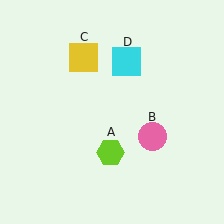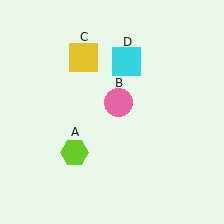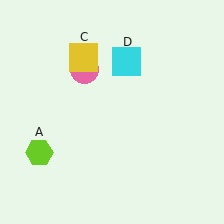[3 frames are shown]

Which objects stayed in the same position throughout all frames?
Yellow square (object C) and cyan square (object D) remained stationary.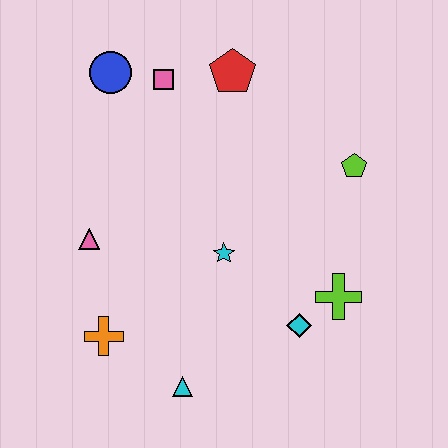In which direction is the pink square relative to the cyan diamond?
The pink square is above the cyan diamond.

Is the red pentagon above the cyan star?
Yes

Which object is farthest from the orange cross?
The lime pentagon is farthest from the orange cross.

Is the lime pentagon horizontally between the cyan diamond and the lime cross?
No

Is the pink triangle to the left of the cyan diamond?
Yes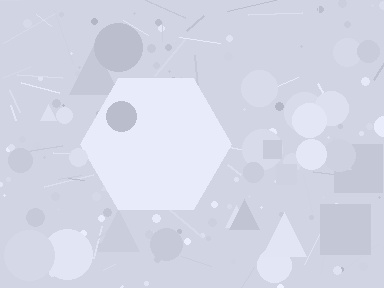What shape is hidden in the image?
A hexagon is hidden in the image.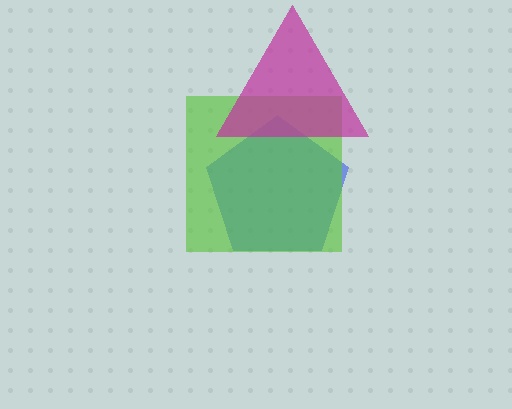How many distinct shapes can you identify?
There are 3 distinct shapes: a blue pentagon, a lime square, a magenta triangle.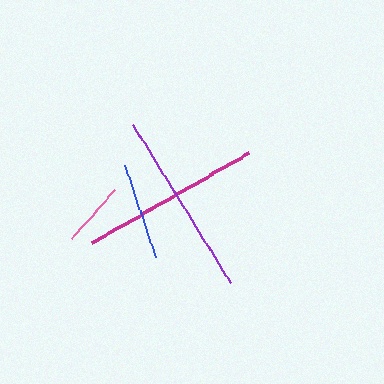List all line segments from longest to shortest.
From longest to shortest: purple, magenta, blue, pink.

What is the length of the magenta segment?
The magenta segment is approximately 180 pixels long.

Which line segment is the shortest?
The pink line is the shortest at approximately 64 pixels.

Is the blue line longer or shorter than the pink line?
The blue line is longer than the pink line.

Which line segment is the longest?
The purple line is the longest at approximately 186 pixels.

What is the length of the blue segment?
The blue segment is approximately 97 pixels long.